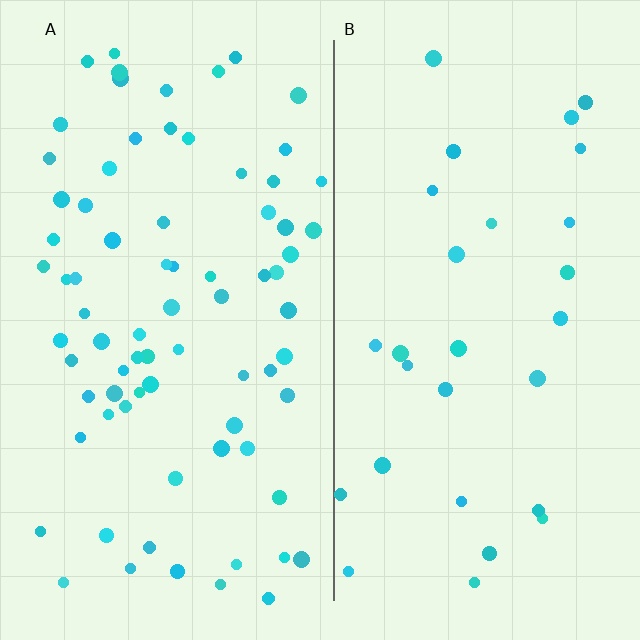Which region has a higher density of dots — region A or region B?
A (the left).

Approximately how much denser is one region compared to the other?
Approximately 2.7× — region A over region B.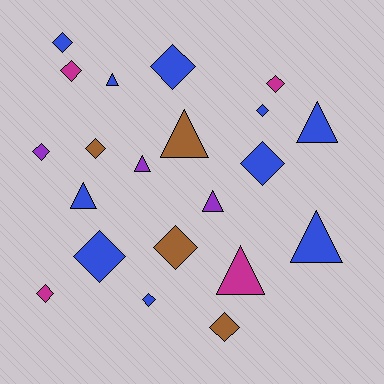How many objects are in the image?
There are 21 objects.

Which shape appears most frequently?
Diamond, with 13 objects.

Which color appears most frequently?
Blue, with 10 objects.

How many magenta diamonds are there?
There are 3 magenta diamonds.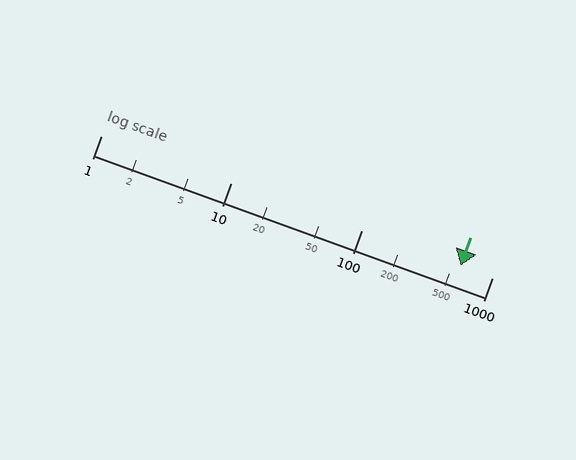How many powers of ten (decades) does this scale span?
The scale spans 3 decades, from 1 to 1000.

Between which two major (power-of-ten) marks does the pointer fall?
The pointer is between 100 and 1000.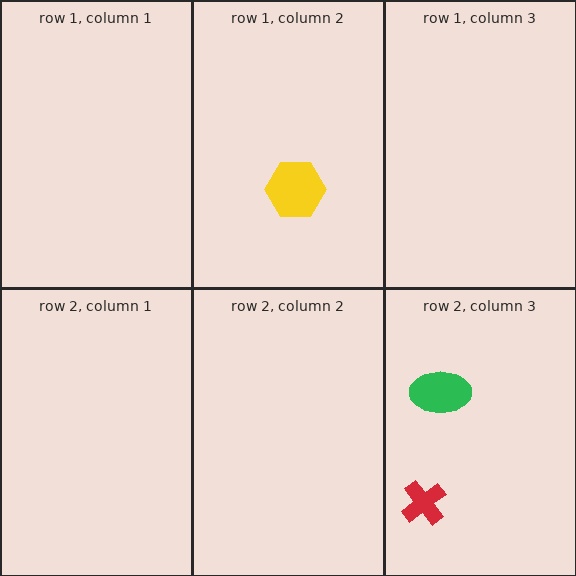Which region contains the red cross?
The row 2, column 3 region.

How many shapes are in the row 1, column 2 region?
1.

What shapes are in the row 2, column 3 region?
The green ellipse, the red cross.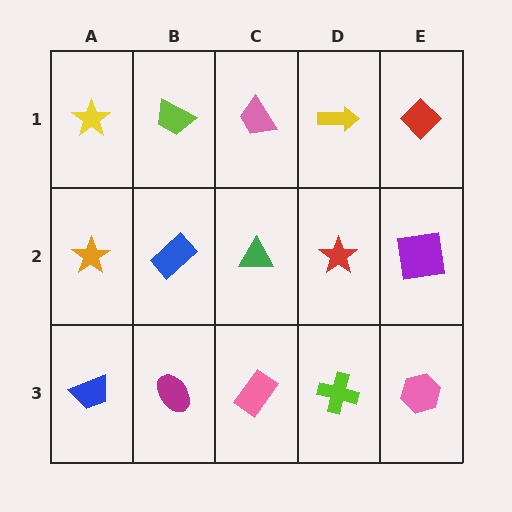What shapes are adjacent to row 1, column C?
A green triangle (row 2, column C), a lime trapezoid (row 1, column B), a yellow arrow (row 1, column D).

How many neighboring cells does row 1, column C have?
3.